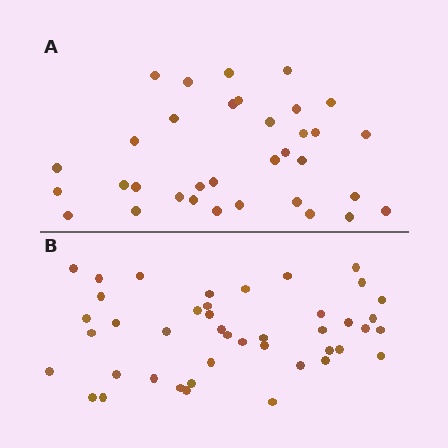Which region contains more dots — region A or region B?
Region B (the bottom region) has more dots.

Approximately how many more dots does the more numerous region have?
Region B has roughly 8 or so more dots than region A.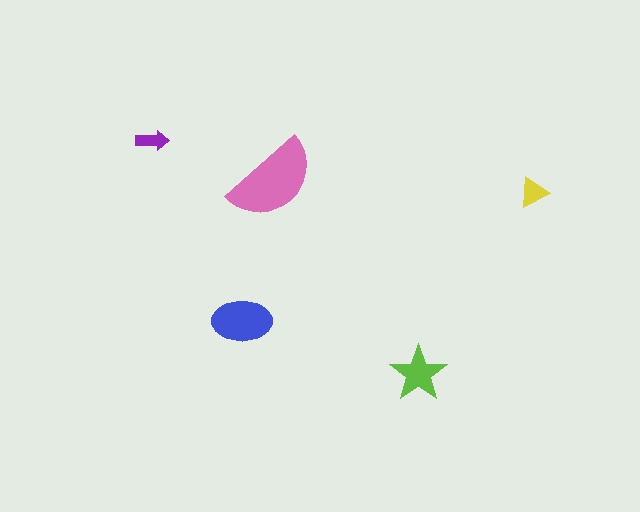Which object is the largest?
The pink semicircle.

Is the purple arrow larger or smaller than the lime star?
Smaller.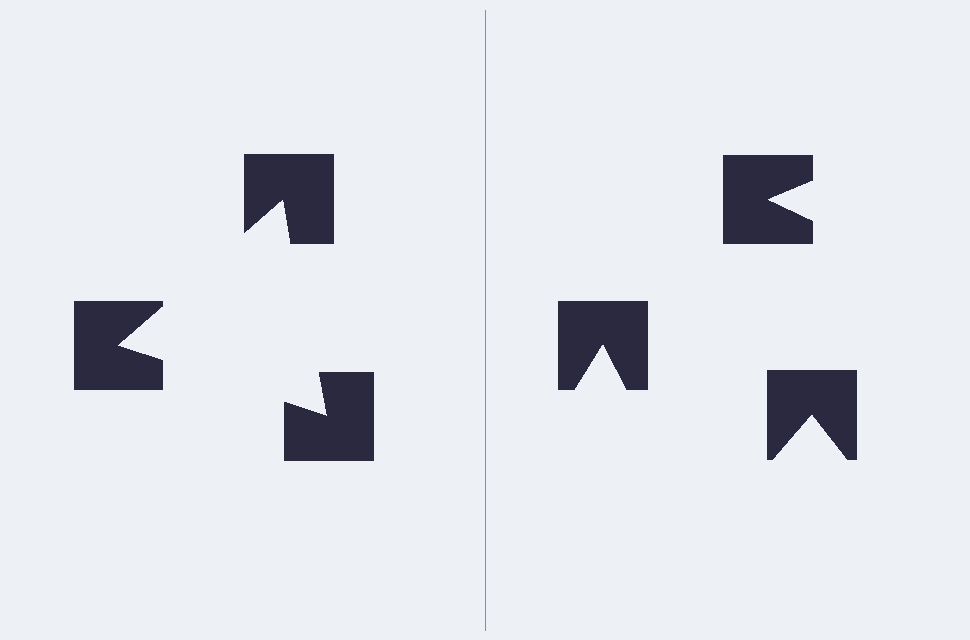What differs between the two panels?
The notched squares are positioned identically on both sides; only the wedge orientations differ. On the left they align to a triangle; on the right they are misaligned.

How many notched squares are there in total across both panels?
6 — 3 on each side.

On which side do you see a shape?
An illusory triangle appears on the left side. On the right side the wedge cuts are rotated, so no coherent shape forms.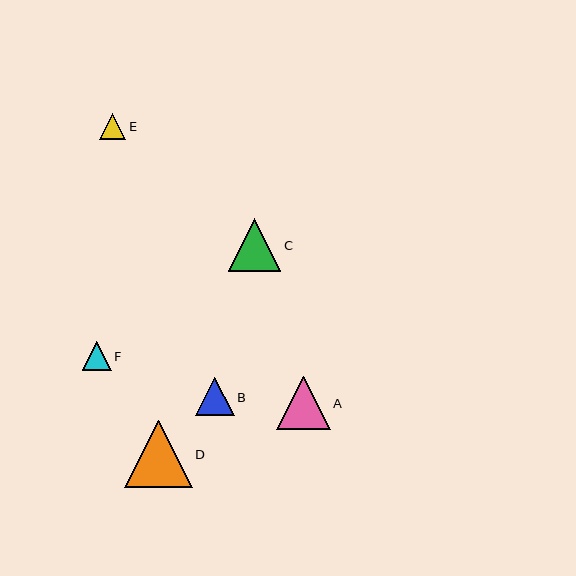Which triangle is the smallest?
Triangle E is the smallest with a size of approximately 26 pixels.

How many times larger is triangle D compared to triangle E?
Triangle D is approximately 2.6 times the size of triangle E.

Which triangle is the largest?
Triangle D is the largest with a size of approximately 67 pixels.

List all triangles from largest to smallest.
From largest to smallest: D, A, C, B, F, E.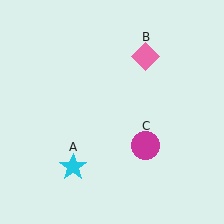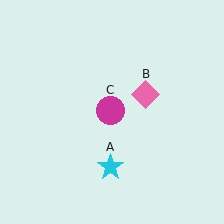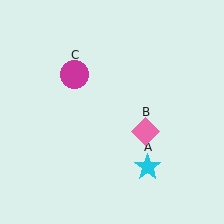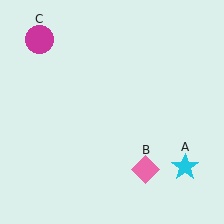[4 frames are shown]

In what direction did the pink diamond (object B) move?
The pink diamond (object B) moved down.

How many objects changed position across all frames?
3 objects changed position: cyan star (object A), pink diamond (object B), magenta circle (object C).